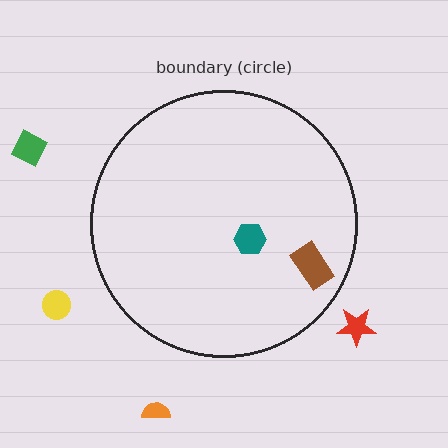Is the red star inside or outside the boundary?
Outside.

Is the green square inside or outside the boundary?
Outside.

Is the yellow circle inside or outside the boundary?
Outside.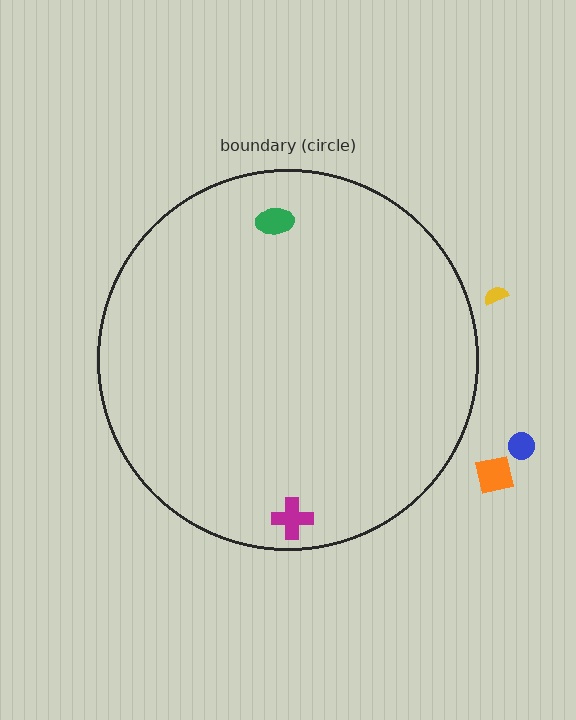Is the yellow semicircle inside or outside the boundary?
Outside.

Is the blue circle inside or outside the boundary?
Outside.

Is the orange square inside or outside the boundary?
Outside.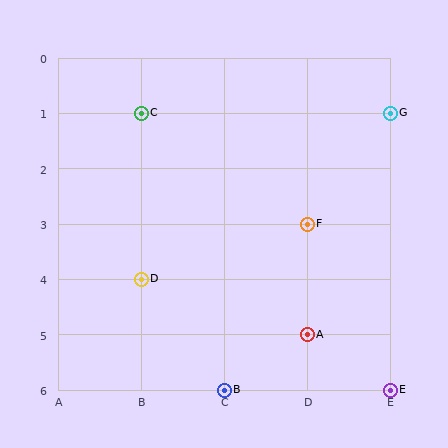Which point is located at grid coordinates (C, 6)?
Point B is at (C, 6).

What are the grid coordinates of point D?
Point D is at grid coordinates (B, 4).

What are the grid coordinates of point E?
Point E is at grid coordinates (E, 6).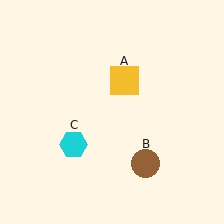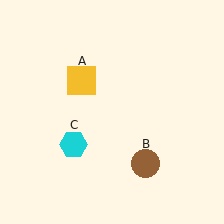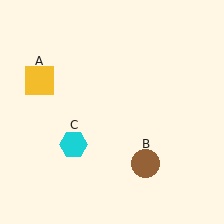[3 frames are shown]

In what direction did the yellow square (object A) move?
The yellow square (object A) moved left.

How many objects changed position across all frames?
1 object changed position: yellow square (object A).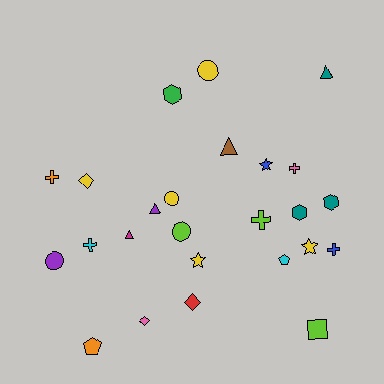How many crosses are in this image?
There are 5 crosses.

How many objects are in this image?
There are 25 objects.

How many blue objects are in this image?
There are 2 blue objects.